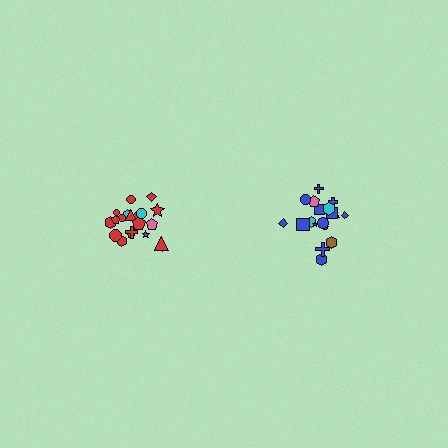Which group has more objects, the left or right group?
The left group.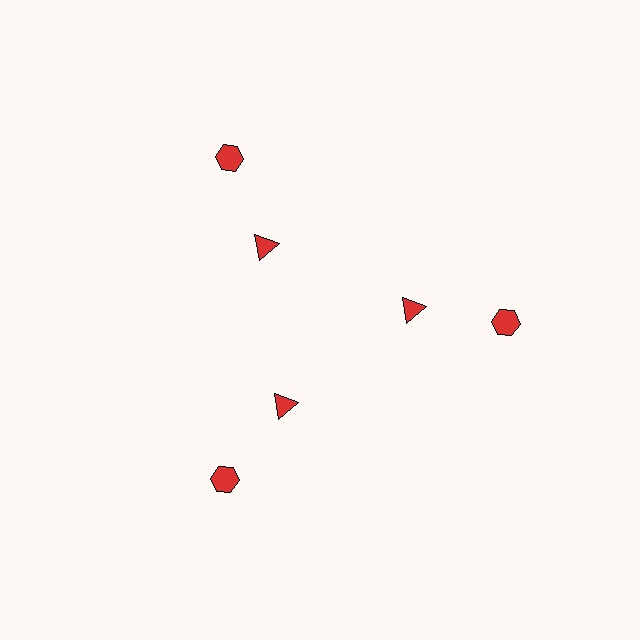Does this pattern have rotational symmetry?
Yes, this pattern has 3-fold rotational symmetry. It looks the same after rotating 120 degrees around the center.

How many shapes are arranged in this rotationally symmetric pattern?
There are 6 shapes, arranged in 3 groups of 2.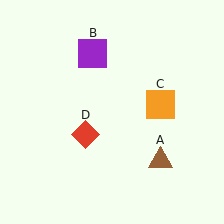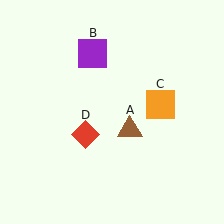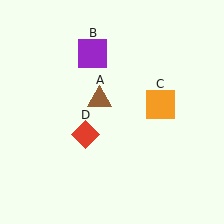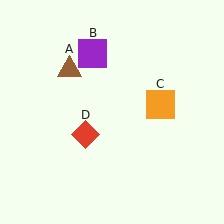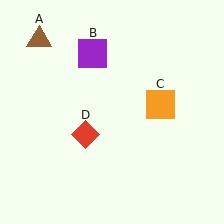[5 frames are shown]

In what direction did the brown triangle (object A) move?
The brown triangle (object A) moved up and to the left.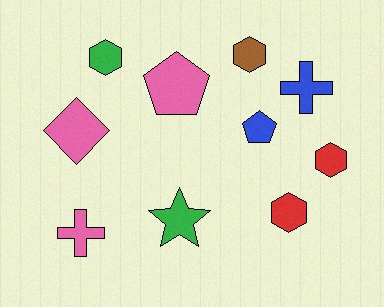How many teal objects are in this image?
There are no teal objects.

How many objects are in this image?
There are 10 objects.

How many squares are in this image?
There are no squares.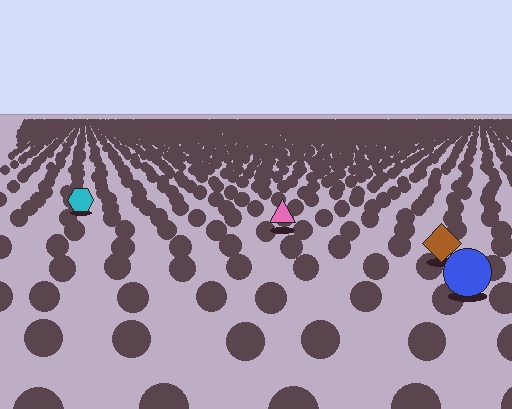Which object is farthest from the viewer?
The cyan hexagon is farthest from the viewer. It appears smaller and the ground texture around it is denser.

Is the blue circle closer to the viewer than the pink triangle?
Yes. The blue circle is closer — you can tell from the texture gradient: the ground texture is coarser near it.